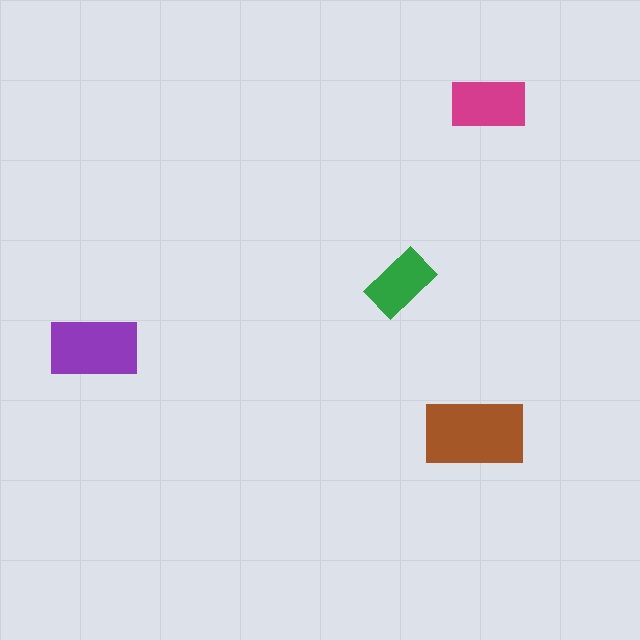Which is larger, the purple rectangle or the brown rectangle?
The brown one.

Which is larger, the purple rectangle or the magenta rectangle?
The purple one.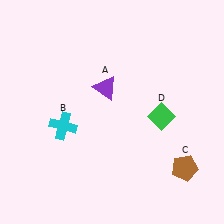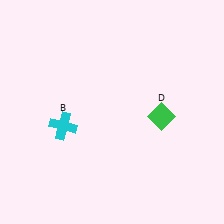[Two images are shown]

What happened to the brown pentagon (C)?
The brown pentagon (C) was removed in Image 2. It was in the bottom-right area of Image 1.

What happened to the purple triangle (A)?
The purple triangle (A) was removed in Image 2. It was in the top-left area of Image 1.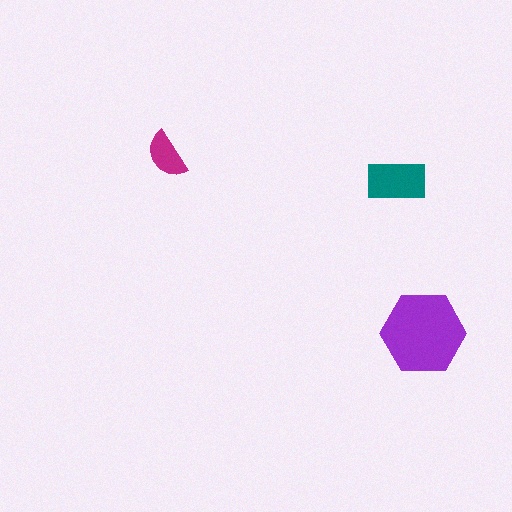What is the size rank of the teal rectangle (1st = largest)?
2nd.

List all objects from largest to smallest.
The purple hexagon, the teal rectangle, the magenta semicircle.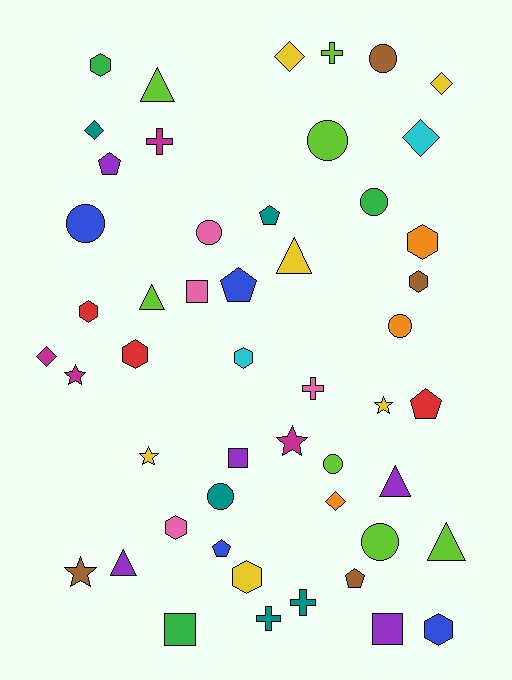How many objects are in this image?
There are 50 objects.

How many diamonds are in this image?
There are 6 diamonds.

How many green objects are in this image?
There are 3 green objects.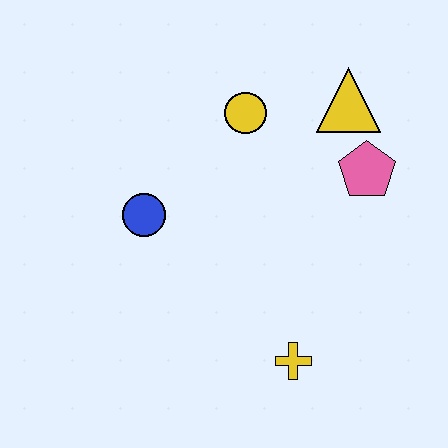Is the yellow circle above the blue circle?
Yes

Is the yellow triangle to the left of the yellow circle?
No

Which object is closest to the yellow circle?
The yellow triangle is closest to the yellow circle.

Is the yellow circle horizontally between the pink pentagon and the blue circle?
Yes